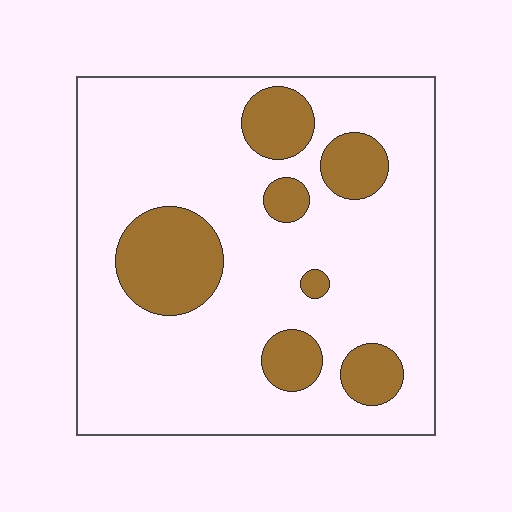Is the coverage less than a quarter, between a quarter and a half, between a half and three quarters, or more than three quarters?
Less than a quarter.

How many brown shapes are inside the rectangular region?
7.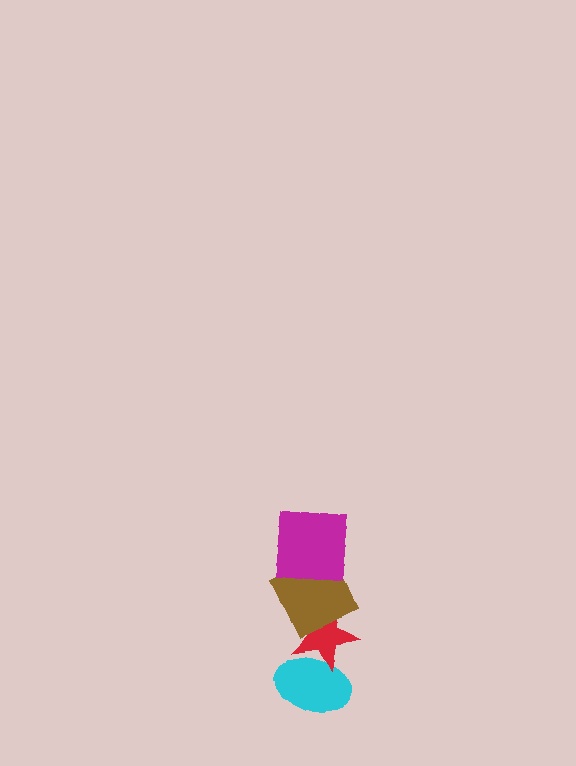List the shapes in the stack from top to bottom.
From top to bottom: the magenta square, the brown square, the red star, the cyan ellipse.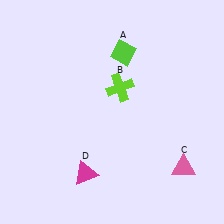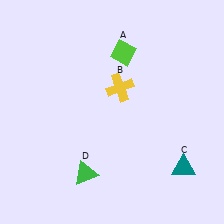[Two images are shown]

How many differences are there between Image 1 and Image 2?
There are 3 differences between the two images.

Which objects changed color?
B changed from lime to yellow. C changed from pink to teal. D changed from magenta to green.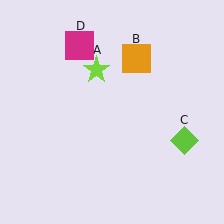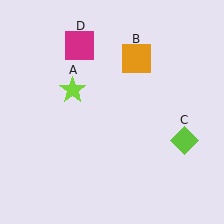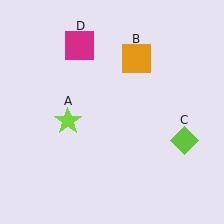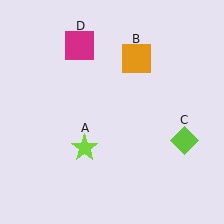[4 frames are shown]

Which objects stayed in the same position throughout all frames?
Orange square (object B) and lime diamond (object C) and magenta square (object D) remained stationary.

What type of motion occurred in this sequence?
The lime star (object A) rotated counterclockwise around the center of the scene.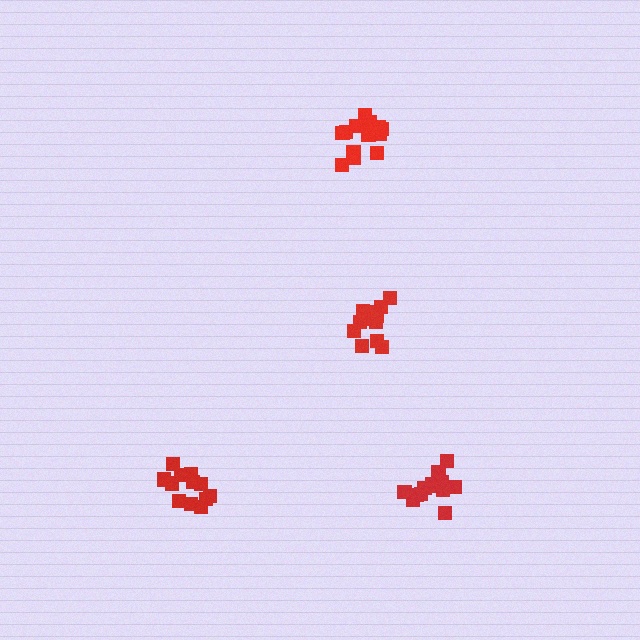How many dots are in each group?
Group 1: 13 dots, Group 2: 13 dots, Group 3: 13 dots, Group 4: 12 dots (51 total).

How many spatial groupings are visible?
There are 4 spatial groupings.